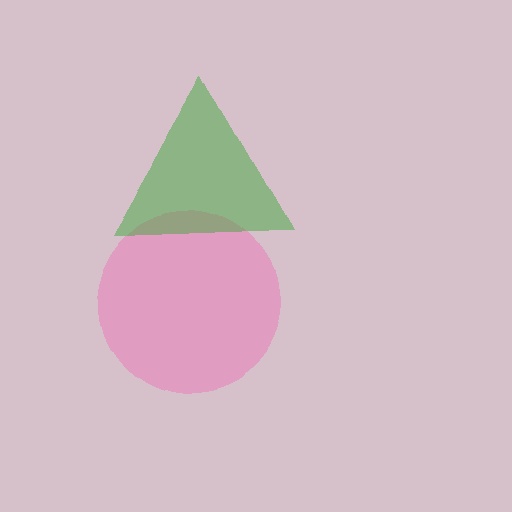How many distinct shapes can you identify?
There are 2 distinct shapes: a pink circle, a green triangle.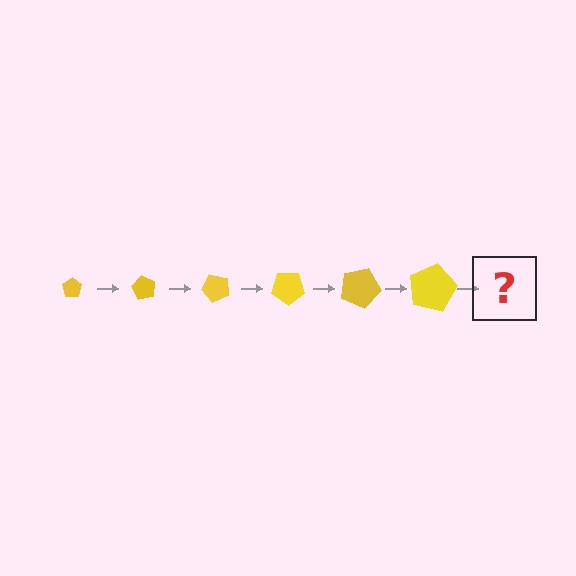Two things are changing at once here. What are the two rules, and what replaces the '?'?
The two rules are that the pentagon grows larger each step and it rotates 60 degrees each step. The '?' should be a pentagon, larger than the previous one and rotated 360 degrees from the start.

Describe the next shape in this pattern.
It should be a pentagon, larger than the previous one and rotated 360 degrees from the start.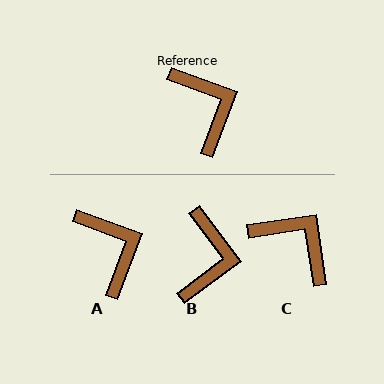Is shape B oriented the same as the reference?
No, it is off by about 33 degrees.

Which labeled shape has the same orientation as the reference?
A.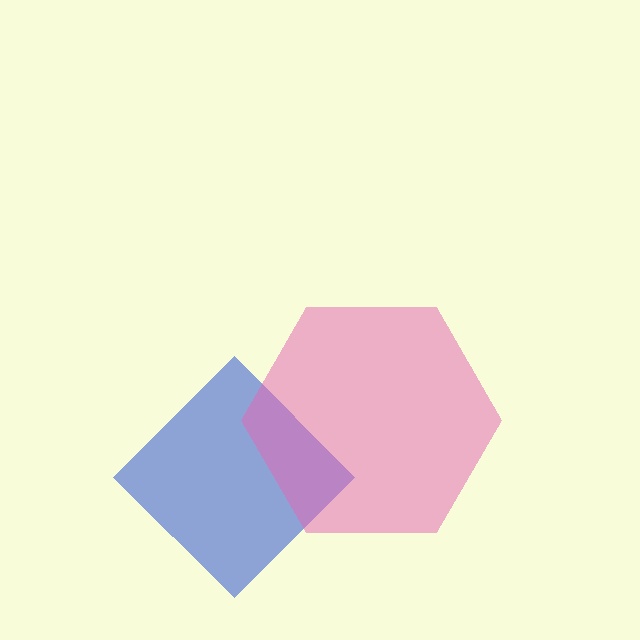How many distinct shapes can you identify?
There are 2 distinct shapes: a blue diamond, a pink hexagon.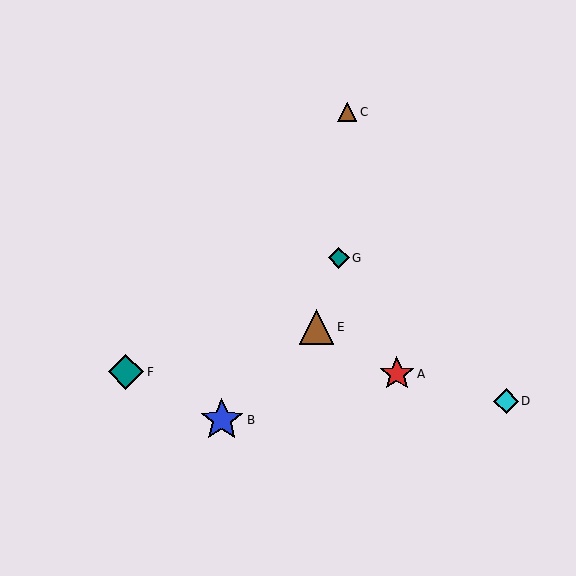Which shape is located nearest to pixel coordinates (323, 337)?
The brown triangle (labeled E) at (317, 327) is nearest to that location.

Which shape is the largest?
The blue star (labeled B) is the largest.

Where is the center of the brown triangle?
The center of the brown triangle is at (317, 327).